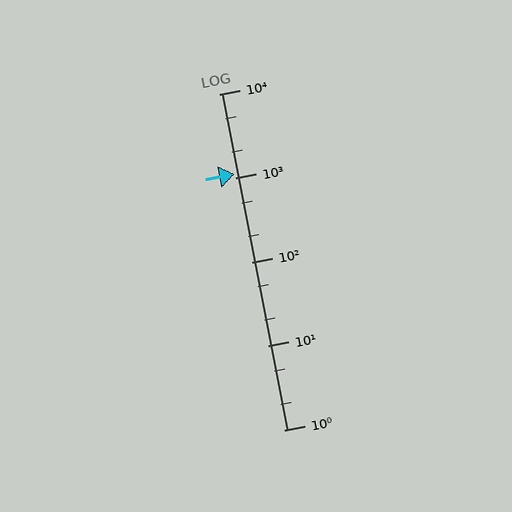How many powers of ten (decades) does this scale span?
The scale spans 4 decades, from 1 to 10000.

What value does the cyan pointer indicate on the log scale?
The pointer indicates approximately 1100.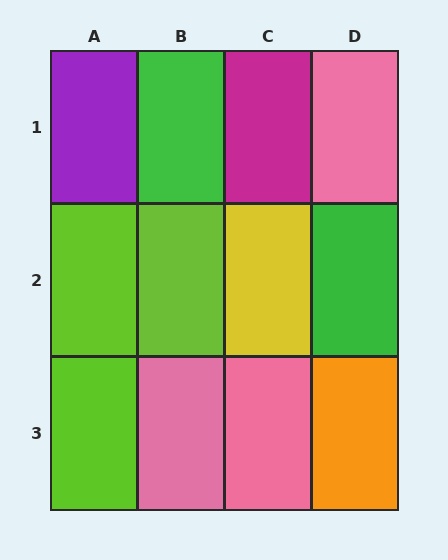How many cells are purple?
1 cell is purple.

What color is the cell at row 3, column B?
Pink.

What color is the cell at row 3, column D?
Orange.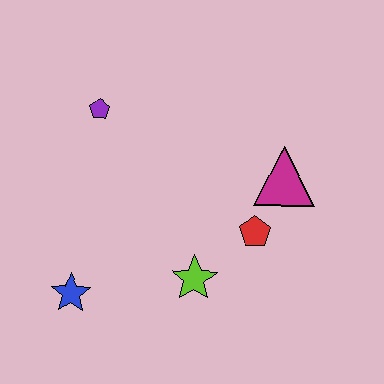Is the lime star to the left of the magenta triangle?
Yes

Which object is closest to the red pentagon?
The magenta triangle is closest to the red pentagon.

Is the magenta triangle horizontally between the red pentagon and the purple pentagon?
No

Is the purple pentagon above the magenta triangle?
Yes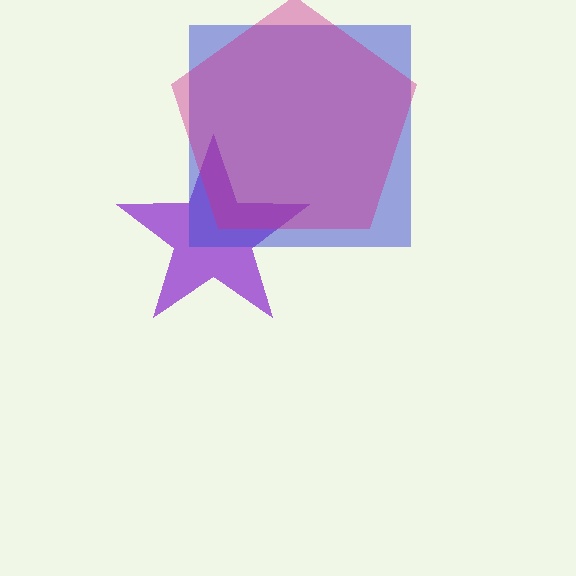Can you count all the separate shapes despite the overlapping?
Yes, there are 3 separate shapes.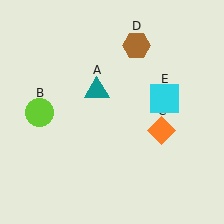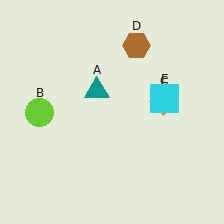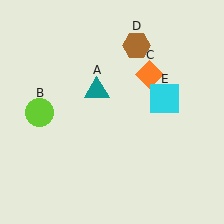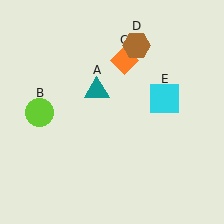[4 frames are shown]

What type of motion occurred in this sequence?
The orange diamond (object C) rotated counterclockwise around the center of the scene.